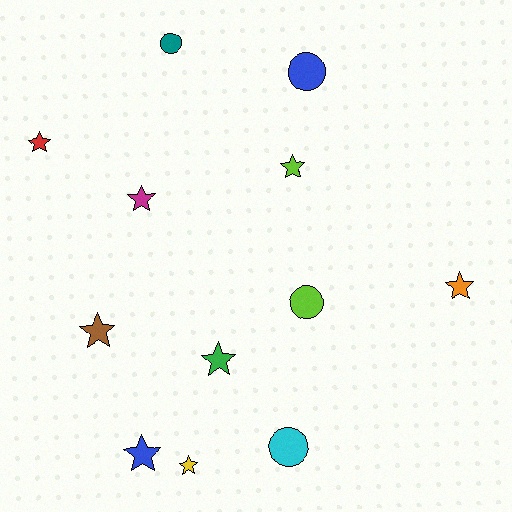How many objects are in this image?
There are 12 objects.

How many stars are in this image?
There are 8 stars.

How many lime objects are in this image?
There are 2 lime objects.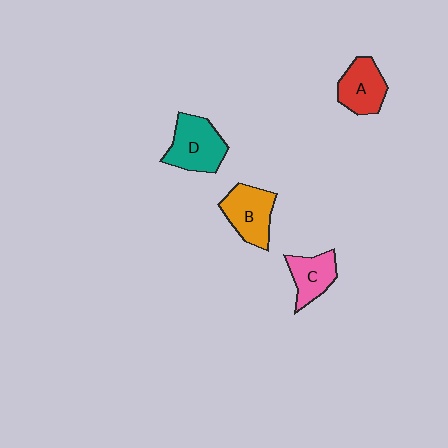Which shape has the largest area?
Shape D (teal).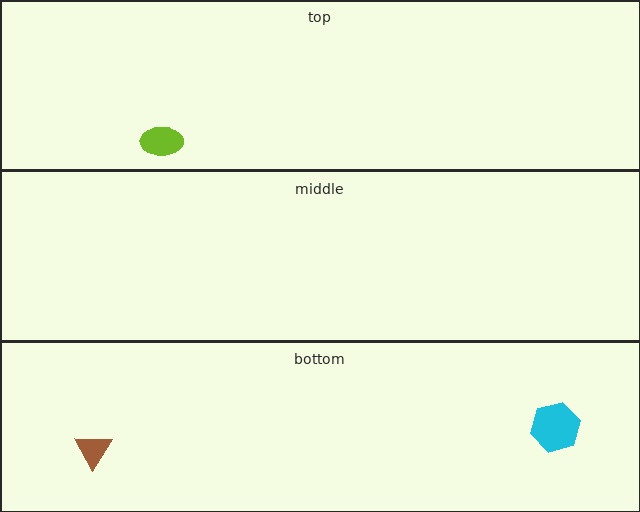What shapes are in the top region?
The lime ellipse.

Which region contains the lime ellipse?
The top region.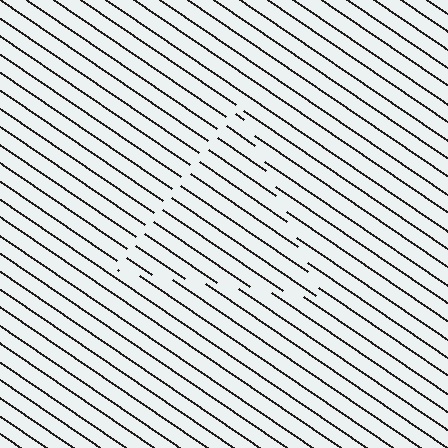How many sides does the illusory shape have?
3 sides — the line-ends trace a triangle.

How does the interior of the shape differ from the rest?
The interior of the shape contains the same grating, shifted by half a period — the contour is defined by the phase discontinuity where line-ends from the inner and outer gratings abut.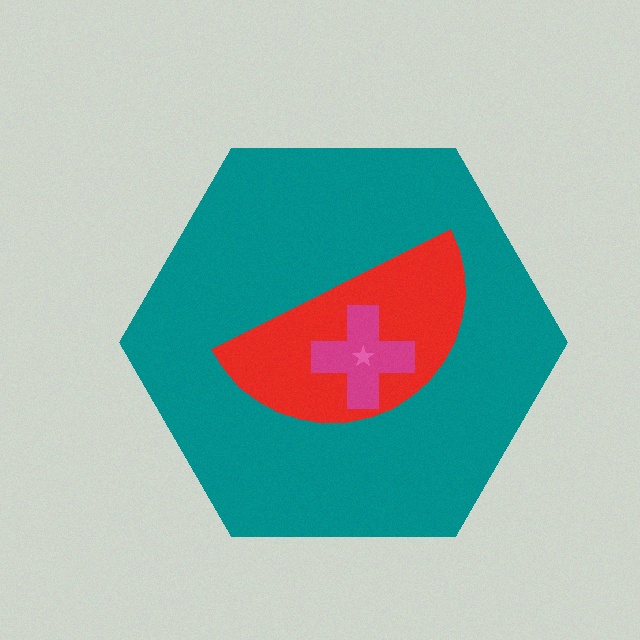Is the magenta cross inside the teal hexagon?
Yes.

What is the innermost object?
The pink star.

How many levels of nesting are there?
4.